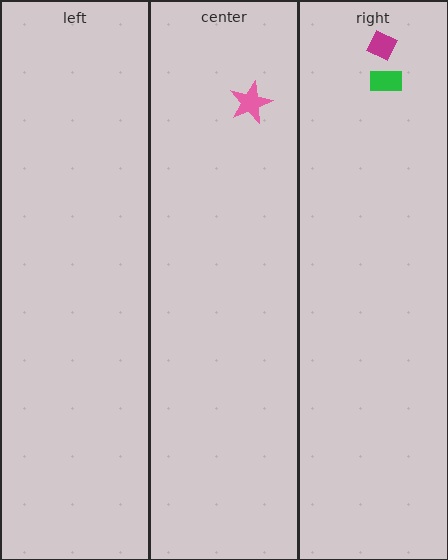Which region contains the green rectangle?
The right region.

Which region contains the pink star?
The center region.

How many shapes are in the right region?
2.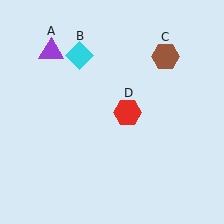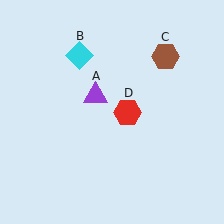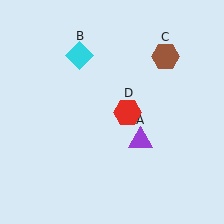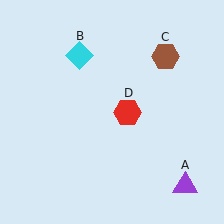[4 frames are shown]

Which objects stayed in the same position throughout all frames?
Cyan diamond (object B) and brown hexagon (object C) and red hexagon (object D) remained stationary.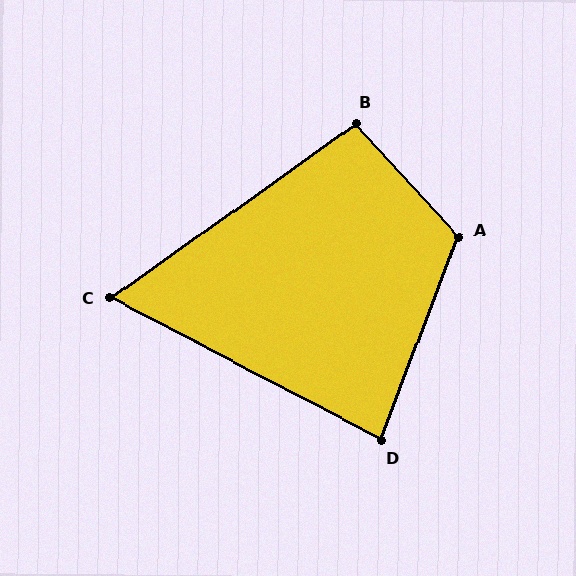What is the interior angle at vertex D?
Approximately 83 degrees (acute).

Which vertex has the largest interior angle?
A, at approximately 117 degrees.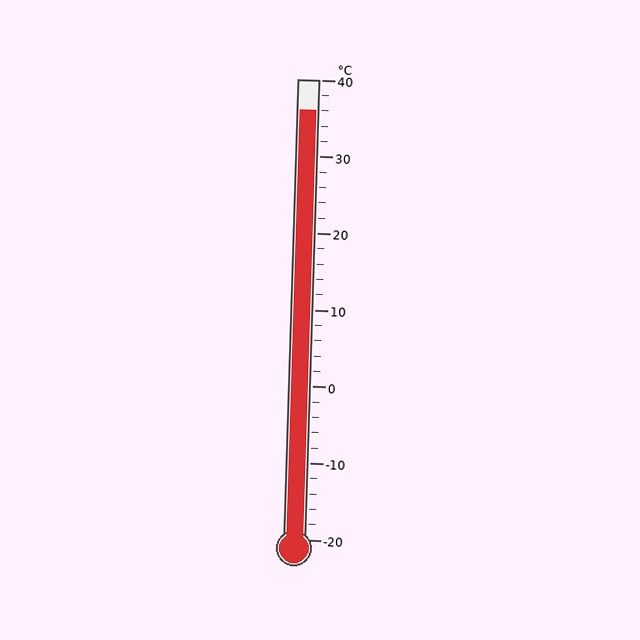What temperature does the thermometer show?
The thermometer shows approximately 36°C.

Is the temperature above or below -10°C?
The temperature is above -10°C.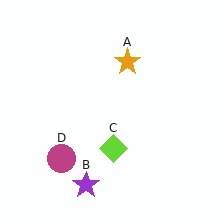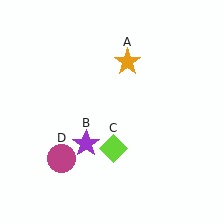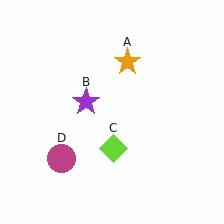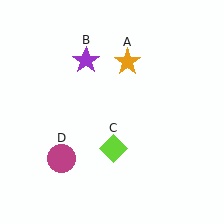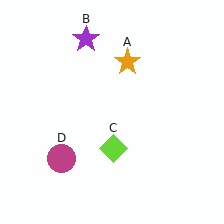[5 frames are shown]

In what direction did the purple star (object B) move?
The purple star (object B) moved up.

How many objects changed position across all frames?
1 object changed position: purple star (object B).